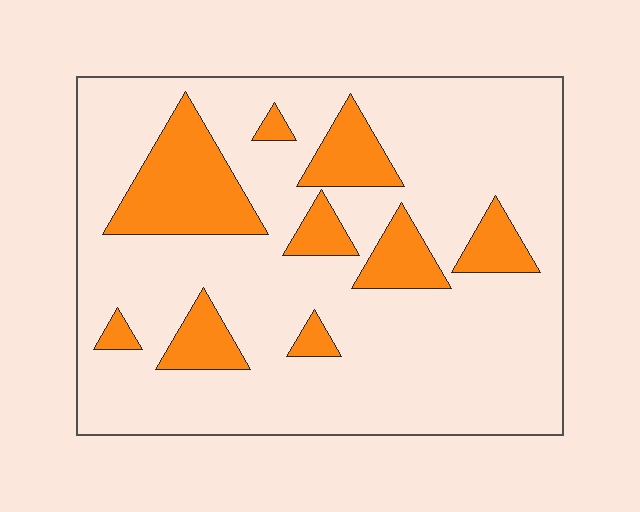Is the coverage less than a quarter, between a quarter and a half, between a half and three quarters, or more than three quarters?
Less than a quarter.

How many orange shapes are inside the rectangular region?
9.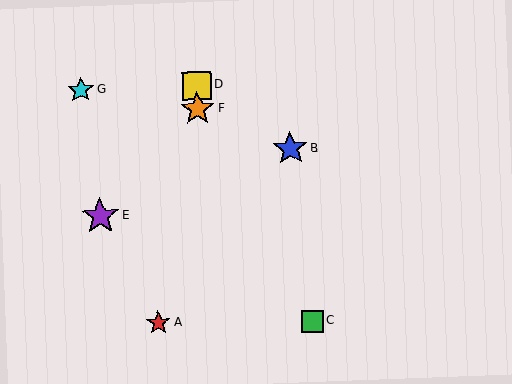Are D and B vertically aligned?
No, D is at x≈197 and B is at x≈290.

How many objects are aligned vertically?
2 objects (D, F) are aligned vertically.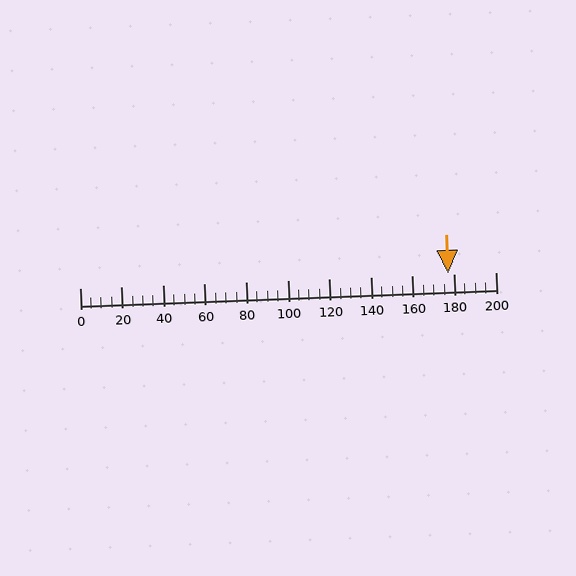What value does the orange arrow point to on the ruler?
The orange arrow points to approximately 177.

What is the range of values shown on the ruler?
The ruler shows values from 0 to 200.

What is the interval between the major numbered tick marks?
The major tick marks are spaced 20 units apart.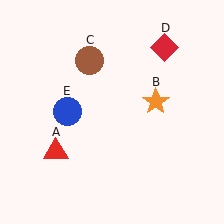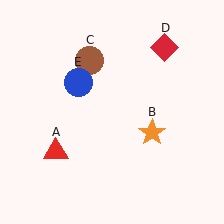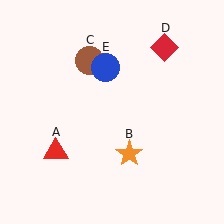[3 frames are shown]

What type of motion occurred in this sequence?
The orange star (object B), blue circle (object E) rotated clockwise around the center of the scene.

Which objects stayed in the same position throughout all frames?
Red triangle (object A) and brown circle (object C) and red diamond (object D) remained stationary.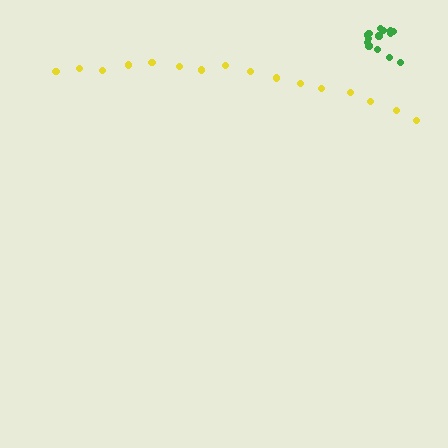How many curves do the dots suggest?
There are 2 distinct paths.